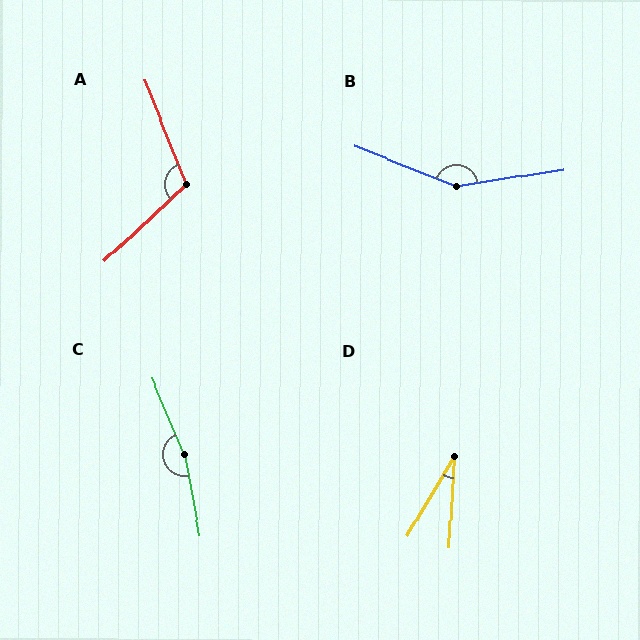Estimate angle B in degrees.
Approximately 150 degrees.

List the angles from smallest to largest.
D (28°), A (112°), B (150°), C (167°).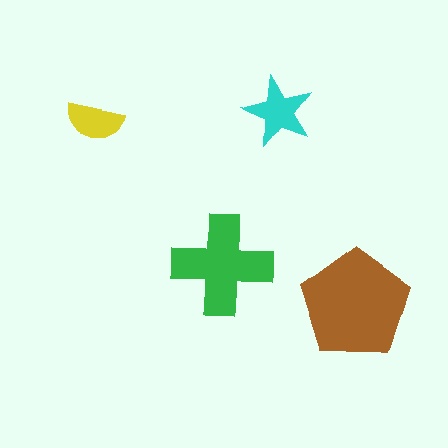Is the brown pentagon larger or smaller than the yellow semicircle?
Larger.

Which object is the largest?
The brown pentagon.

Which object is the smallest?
The yellow semicircle.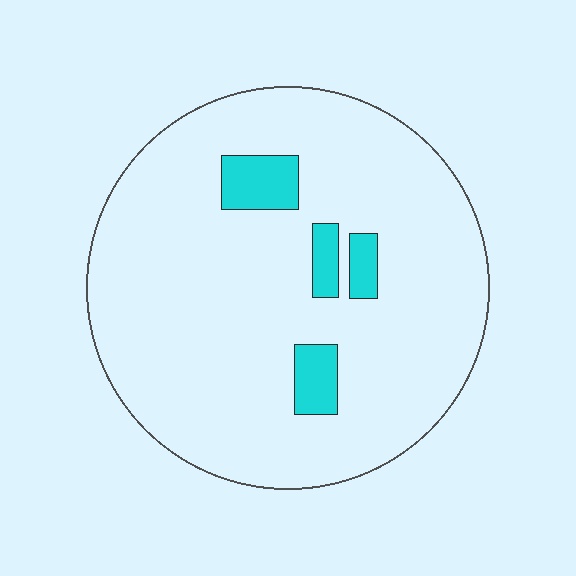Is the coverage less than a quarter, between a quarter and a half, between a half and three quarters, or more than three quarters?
Less than a quarter.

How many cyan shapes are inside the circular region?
4.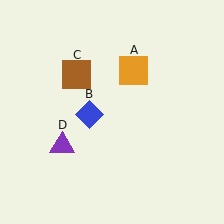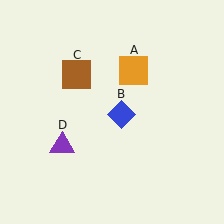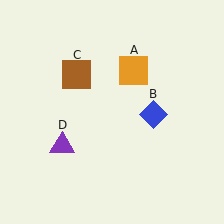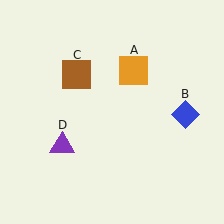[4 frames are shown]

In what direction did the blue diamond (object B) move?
The blue diamond (object B) moved right.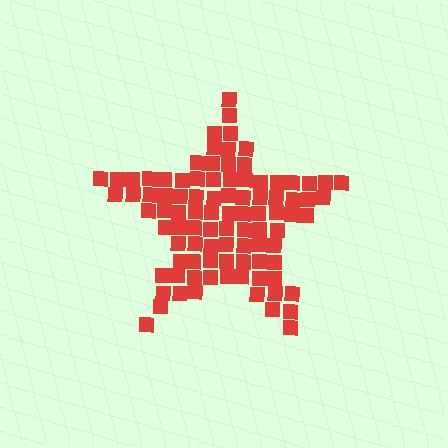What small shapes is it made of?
It is made of small squares.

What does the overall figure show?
The overall figure shows a star.